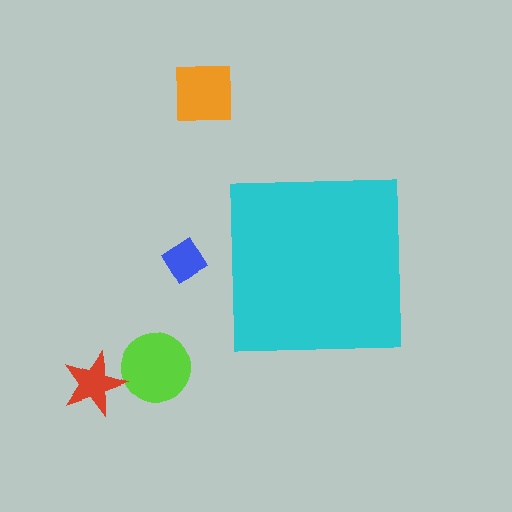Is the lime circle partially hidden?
No, the lime circle is fully visible.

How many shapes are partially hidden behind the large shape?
0 shapes are partially hidden.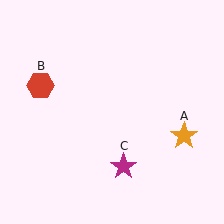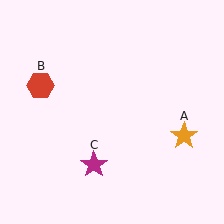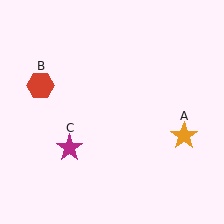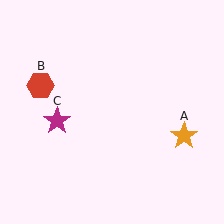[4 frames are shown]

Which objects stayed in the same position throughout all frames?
Orange star (object A) and red hexagon (object B) remained stationary.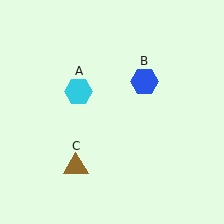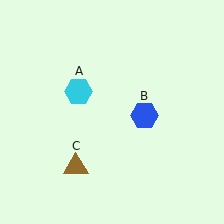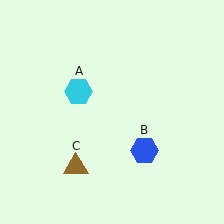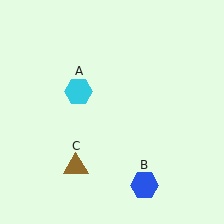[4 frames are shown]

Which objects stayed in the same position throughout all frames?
Cyan hexagon (object A) and brown triangle (object C) remained stationary.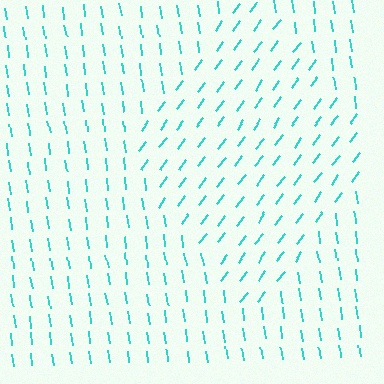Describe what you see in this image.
The image is filled with small cyan line segments. A diamond region in the image has lines oriented differently from the surrounding lines, creating a visible texture boundary.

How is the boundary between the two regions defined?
The boundary is defined purely by a change in line orientation (approximately 45 degrees difference). All lines are the same color and thickness.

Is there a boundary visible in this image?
Yes, there is a texture boundary formed by a change in line orientation.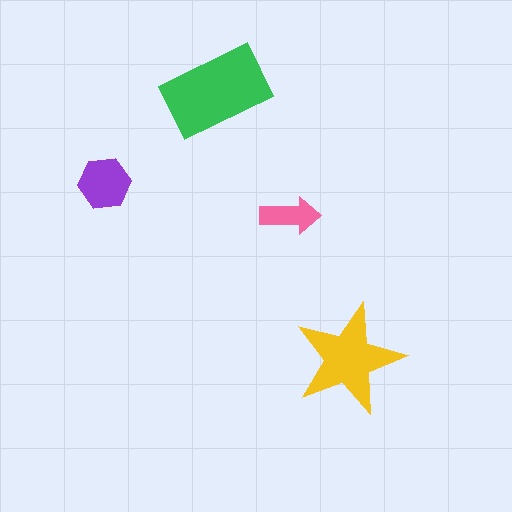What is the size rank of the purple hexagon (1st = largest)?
3rd.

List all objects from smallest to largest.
The pink arrow, the purple hexagon, the yellow star, the green rectangle.